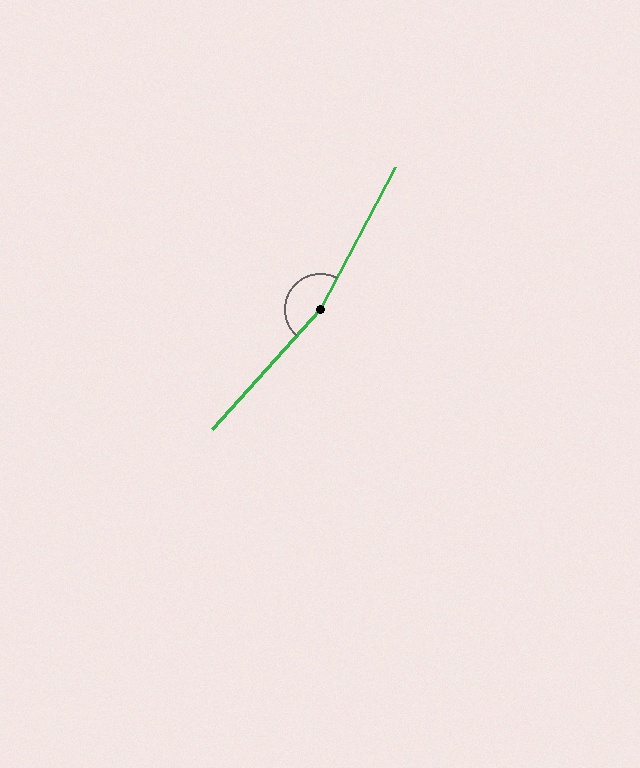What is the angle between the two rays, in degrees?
Approximately 166 degrees.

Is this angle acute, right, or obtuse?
It is obtuse.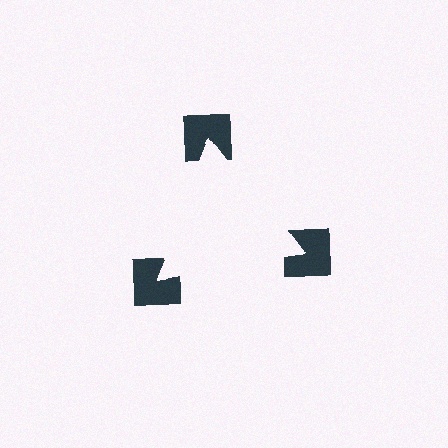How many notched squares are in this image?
There are 3 — one at each vertex of the illusory triangle.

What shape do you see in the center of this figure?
An illusory triangle — its edges are inferred from the aligned wedge cuts in the notched squares, not physically drawn.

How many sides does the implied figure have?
3 sides.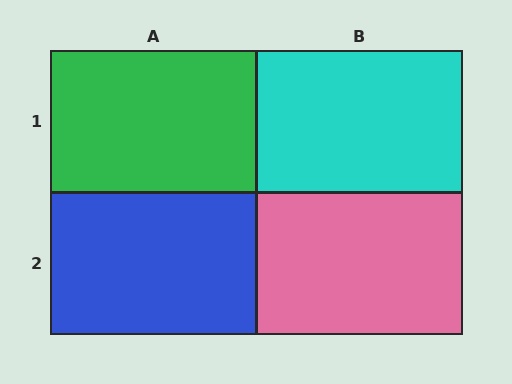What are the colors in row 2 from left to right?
Blue, pink.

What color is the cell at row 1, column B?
Cyan.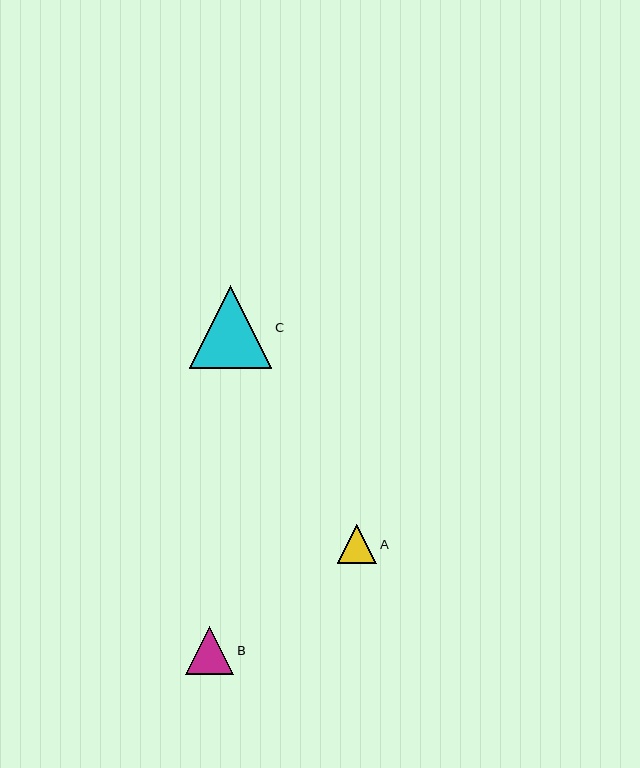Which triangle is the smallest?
Triangle A is the smallest with a size of approximately 39 pixels.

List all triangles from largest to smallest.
From largest to smallest: C, B, A.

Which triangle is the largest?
Triangle C is the largest with a size of approximately 83 pixels.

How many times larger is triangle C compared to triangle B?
Triangle C is approximately 1.7 times the size of triangle B.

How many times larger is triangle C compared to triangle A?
Triangle C is approximately 2.1 times the size of triangle A.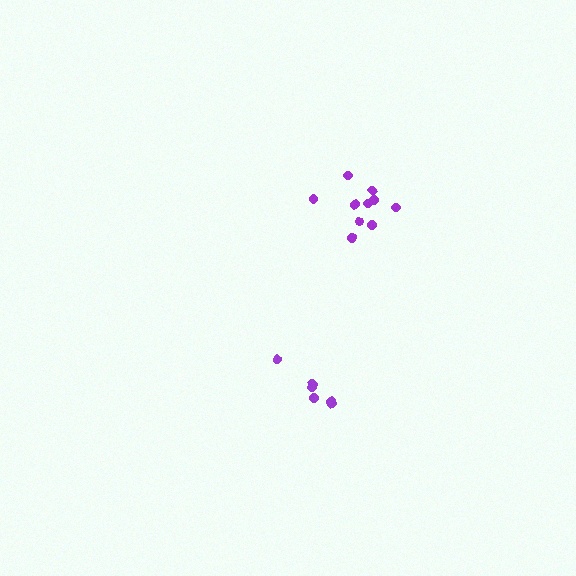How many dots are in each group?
Group 1: 10 dots, Group 2: 6 dots (16 total).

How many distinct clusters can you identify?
There are 2 distinct clusters.